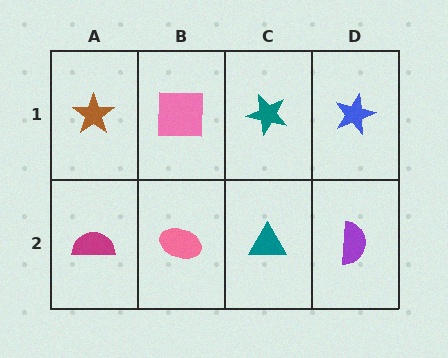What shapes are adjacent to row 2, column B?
A pink square (row 1, column B), a magenta semicircle (row 2, column A), a teal triangle (row 2, column C).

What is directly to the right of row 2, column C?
A purple semicircle.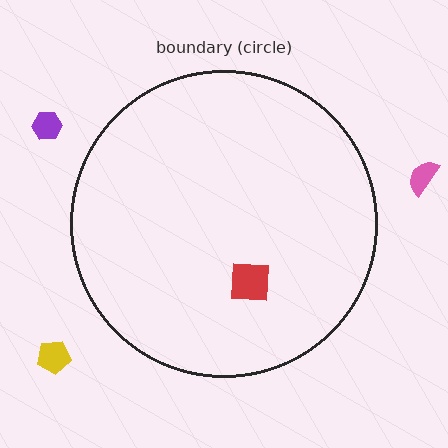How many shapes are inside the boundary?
1 inside, 3 outside.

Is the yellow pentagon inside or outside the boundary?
Outside.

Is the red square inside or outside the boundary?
Inside.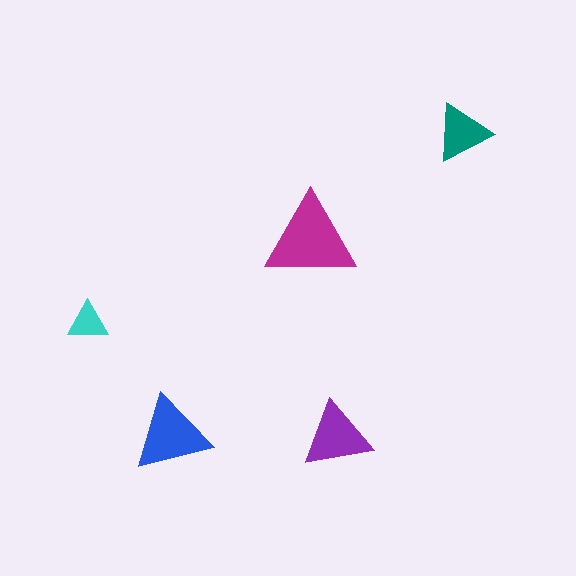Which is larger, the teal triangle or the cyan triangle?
The teal one.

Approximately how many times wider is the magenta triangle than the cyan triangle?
About 2 times wider.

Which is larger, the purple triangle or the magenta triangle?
The magenta one.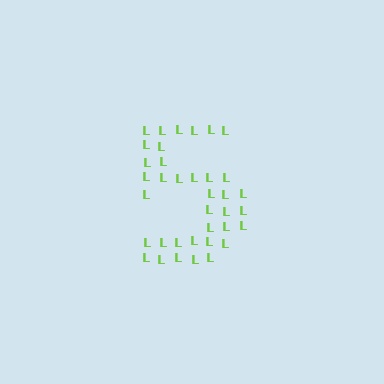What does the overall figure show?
The overall figure shows the digit 5.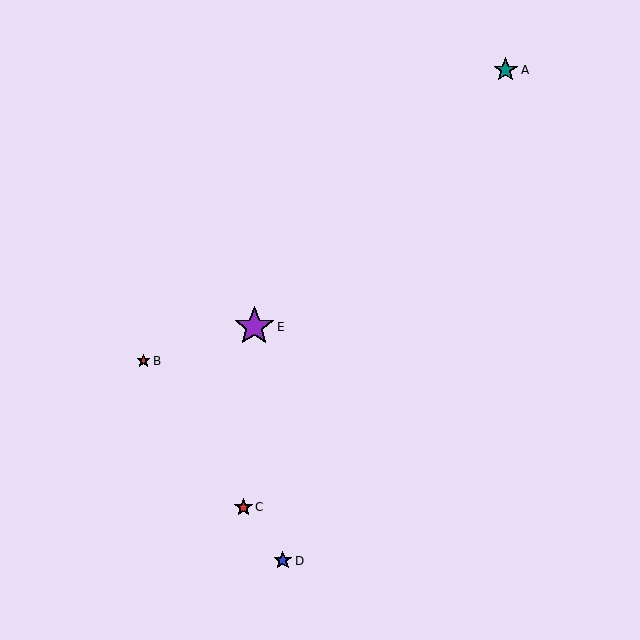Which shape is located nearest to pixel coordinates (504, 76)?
The teal star (labeled A) at (506, 70) is nearest to that location.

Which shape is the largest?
The purple star (labeled E) is the largest.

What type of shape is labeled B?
Shape B is a red star.